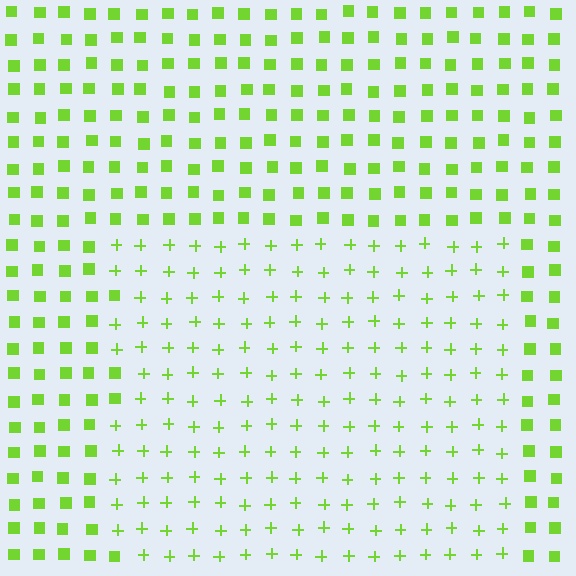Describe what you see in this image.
The image is filled with small lime elements arranged in a uniform grid. A rectangle-shaped region contains plus signs, while the surrounding area contains squares. The boundary is defined purely by the change in element shape.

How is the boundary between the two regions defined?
The boundary is defined by a change in element shape: plus signs inside vs. squares outside. All elements share the same color and spacing.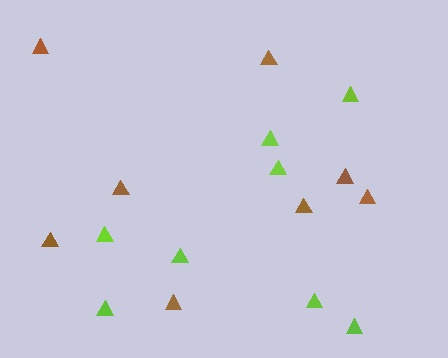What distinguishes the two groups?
There are 2 groups: one group of brown triangles (8) and one group of lime triangles (8).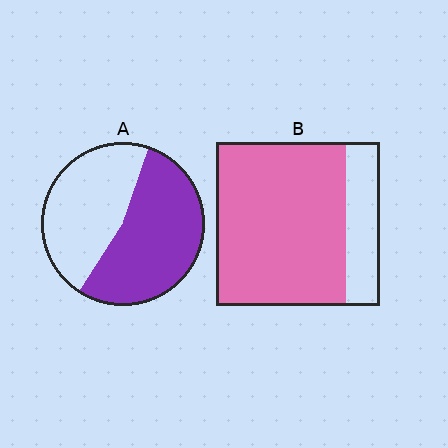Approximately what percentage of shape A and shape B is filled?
A is approximately 55% and B is approximately 80%.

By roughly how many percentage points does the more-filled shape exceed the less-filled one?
By roughly 25 percentage points (B over A).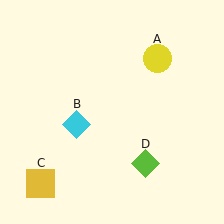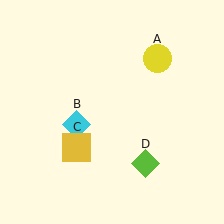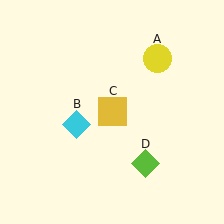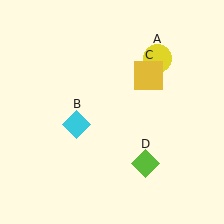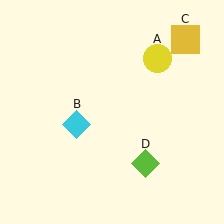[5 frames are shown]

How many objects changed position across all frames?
1 object changed position: yellow square (object C).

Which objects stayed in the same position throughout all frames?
Yellow circle (object A) and cyan diamond (object B) and lime diamond (object D) remained stationary.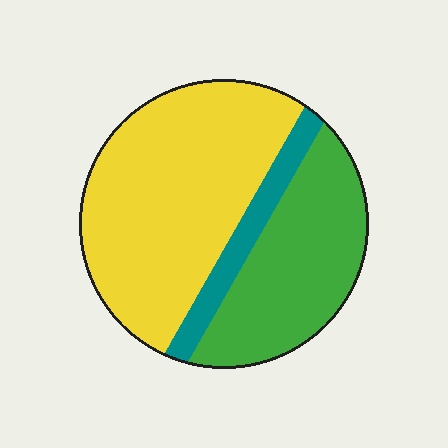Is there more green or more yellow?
Yellow.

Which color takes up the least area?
Teal, at roughly 10%.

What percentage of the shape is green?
Green covers about 35% of the shape.